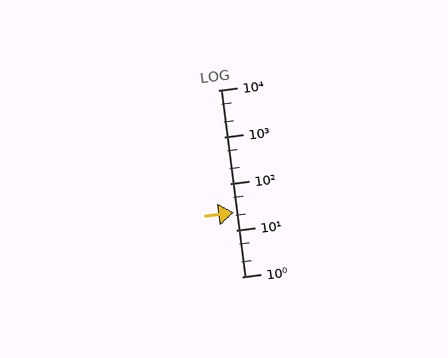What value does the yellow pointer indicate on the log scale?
The pointer indicates approximately 24.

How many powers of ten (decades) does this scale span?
The scale spans 4 decades, from 1 to 10000.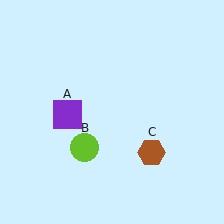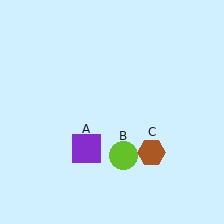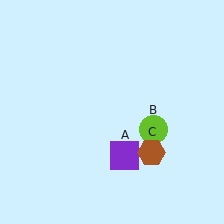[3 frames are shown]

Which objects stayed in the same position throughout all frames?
Brown hexagon (object C) remained stationary.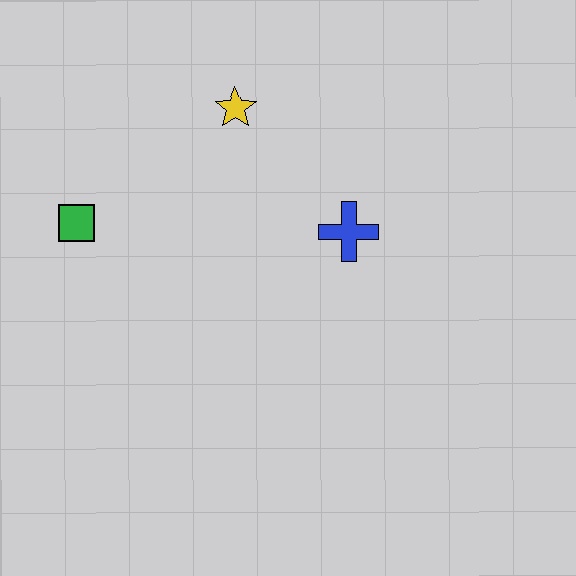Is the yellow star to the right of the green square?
Yes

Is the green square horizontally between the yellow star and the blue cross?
No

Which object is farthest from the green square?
The blue cross is farthest from the green square.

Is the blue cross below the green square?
Yes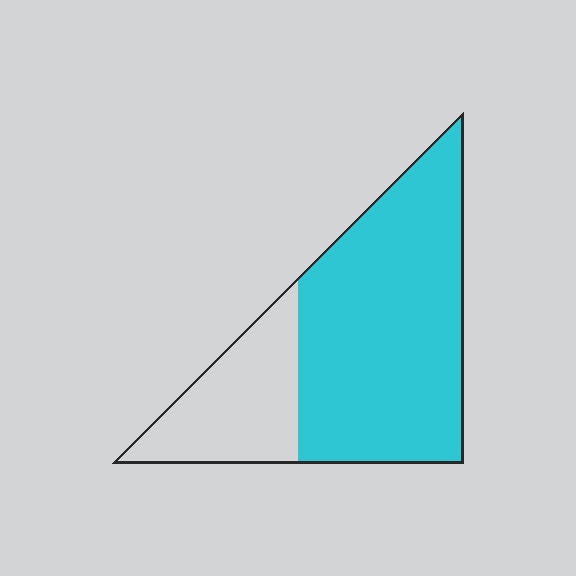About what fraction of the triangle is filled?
About three quarters (3/4).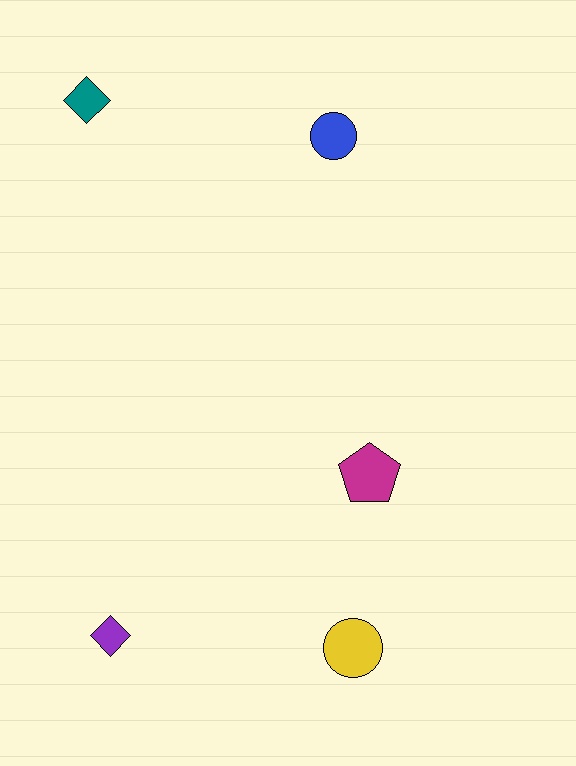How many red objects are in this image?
There are no red objects.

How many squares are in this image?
There are no squares.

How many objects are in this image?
There are 5 objects.